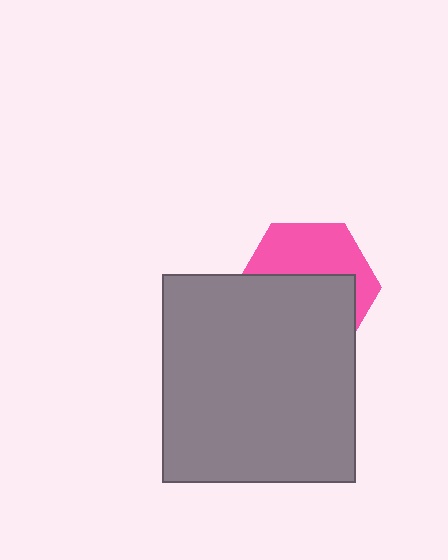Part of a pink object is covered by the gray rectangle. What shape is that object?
It is a hexagon.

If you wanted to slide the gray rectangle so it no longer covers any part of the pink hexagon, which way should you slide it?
Slide it down — that is the most direct way to separate the two shapes.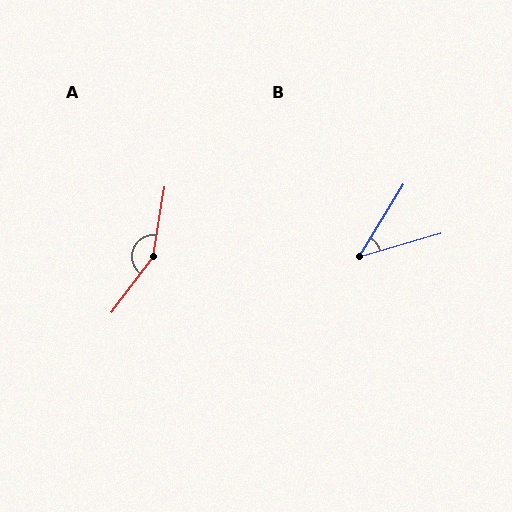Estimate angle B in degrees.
Approximately 42 degrees.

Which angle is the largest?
A, at approximately 152 degrees.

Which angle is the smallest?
B, at approximately 42 degrees.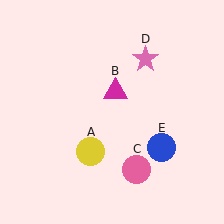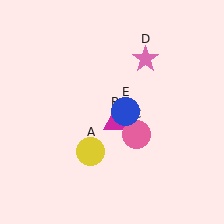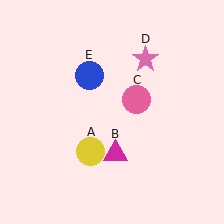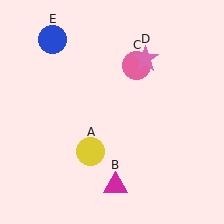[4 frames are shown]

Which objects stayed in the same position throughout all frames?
Yellow circle (object A) and pink star (object D) remained stationary.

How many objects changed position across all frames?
3 objects changed position: magenta triangle (object B), pink circle (object C), blue circle (object E).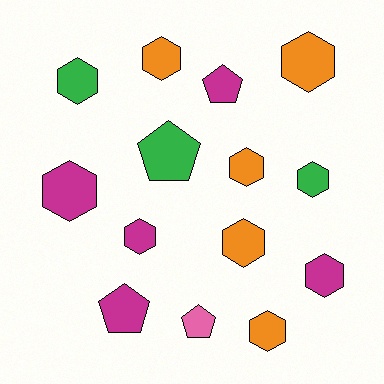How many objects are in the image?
There are 14 objects.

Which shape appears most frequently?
Hexagon, with 10 objects.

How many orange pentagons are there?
There are no orange pentagons.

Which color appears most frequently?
Orange, with 5 objects.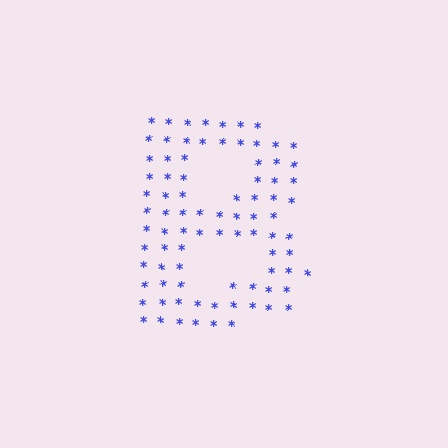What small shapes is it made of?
It is made of small asterisks.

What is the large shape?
The large shape is the letter B.